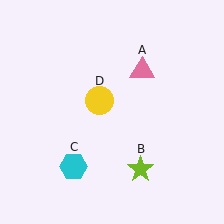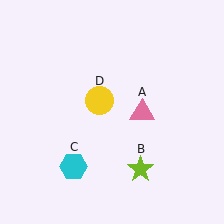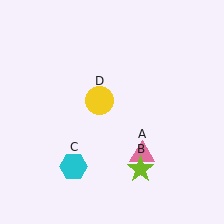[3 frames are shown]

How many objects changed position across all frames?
1 object changed position: pink triangle (object A).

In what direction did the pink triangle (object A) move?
The pink triangle (object A) moved down.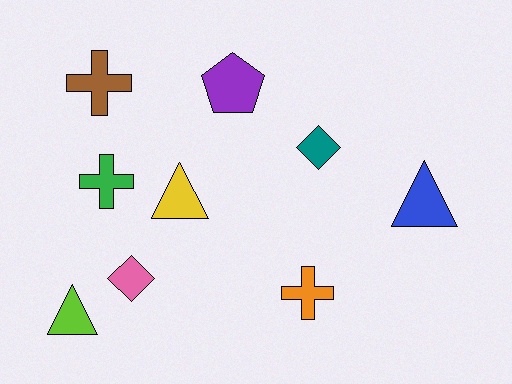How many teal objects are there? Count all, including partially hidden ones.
There is 1 teal object.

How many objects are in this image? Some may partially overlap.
There are 9 objects.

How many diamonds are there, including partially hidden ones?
There are 2 diamonds.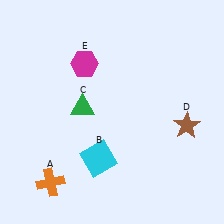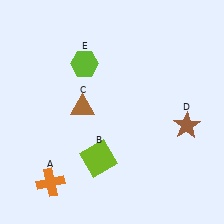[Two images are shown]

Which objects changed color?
B changed from cyan to lime. C changed from green to brown. E changed from magenta to lime.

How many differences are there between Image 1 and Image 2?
There are 3 differences between the two images.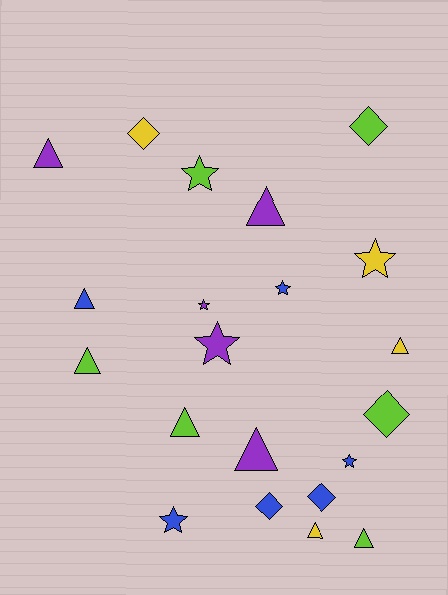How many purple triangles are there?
There are 3 purple triangles.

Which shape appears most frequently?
Triangle, with 9 objects.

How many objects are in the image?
There are 21 objects.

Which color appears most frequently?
Lime, with 6 objects.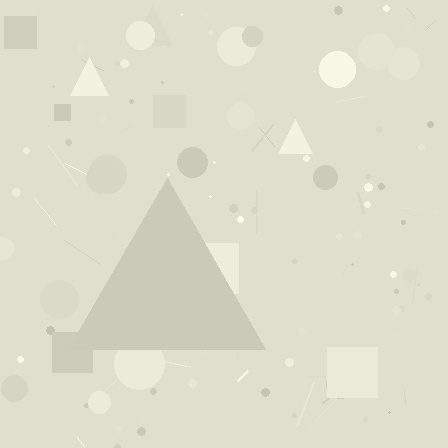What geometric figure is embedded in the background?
A triangle is embedded in the background.